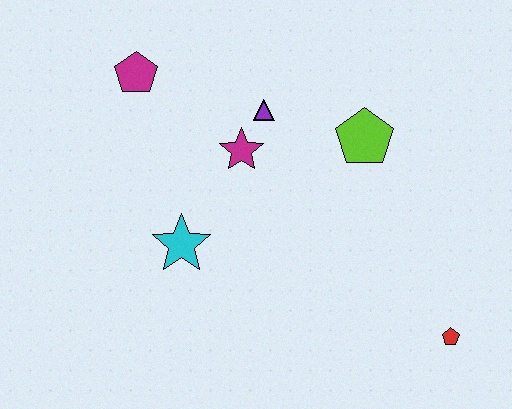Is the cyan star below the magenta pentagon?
Yes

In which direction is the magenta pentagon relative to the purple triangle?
The magenta pentagon is to the left of the purple triangle.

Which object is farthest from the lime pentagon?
The magenta pentagon is farthest from the lime pentagon.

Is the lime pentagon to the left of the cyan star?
No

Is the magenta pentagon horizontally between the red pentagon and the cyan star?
No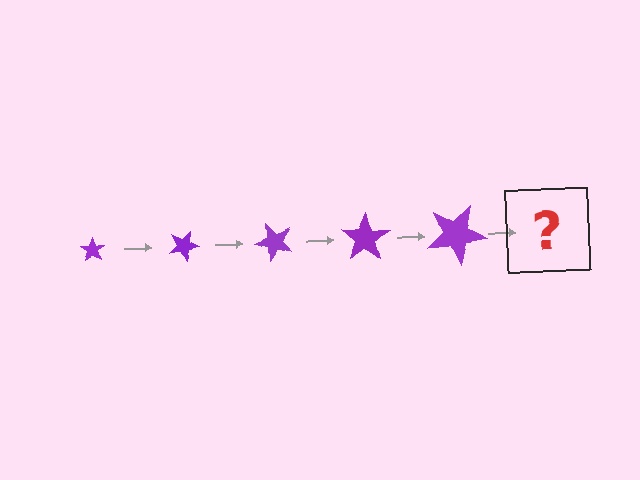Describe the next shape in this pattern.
It should be a star, larger than the previous one and rotated 125 degrees from the start.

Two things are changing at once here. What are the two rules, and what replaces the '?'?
The two rules are that the star grows larger each step and it rotates 25 degrees each step. The '?' should be a star, larger than the previous one and rotated 125 degrees from the start.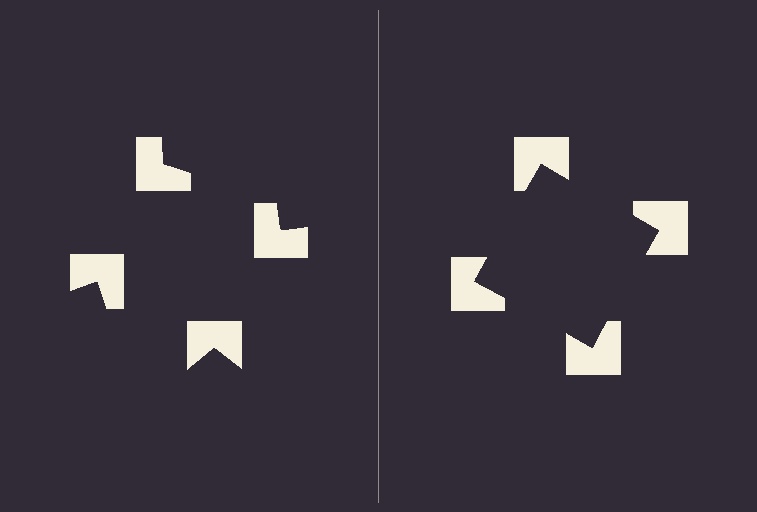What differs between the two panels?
The notched squares are positioned identically on both sides; only the wedge orientations differ. On the right they align to a square; on the left they are misaligned.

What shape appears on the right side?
An illusory square.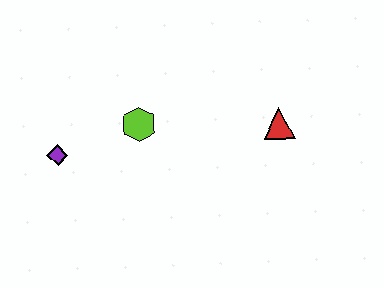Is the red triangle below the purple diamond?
No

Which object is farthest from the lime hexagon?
The red triangle is farthest from the lime hexagon.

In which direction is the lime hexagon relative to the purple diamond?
The lime hexagon is to the right of the purple diamond.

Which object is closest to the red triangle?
The lime hexagon is closest to the red triangle.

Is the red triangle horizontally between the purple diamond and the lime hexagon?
No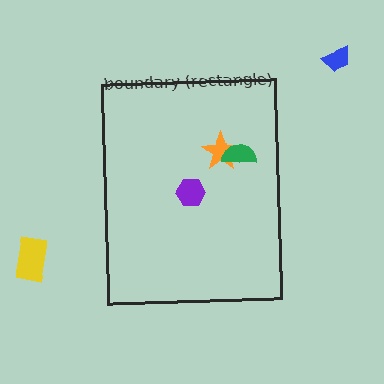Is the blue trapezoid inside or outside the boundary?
Outside.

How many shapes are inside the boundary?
3 inside, 2 outside.